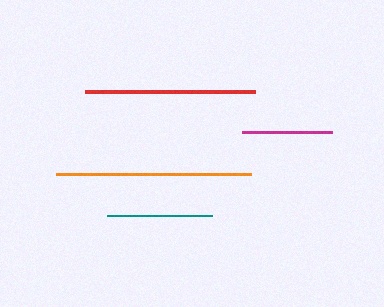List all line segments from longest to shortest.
From longest to shortest: orange, red, teal, magenta.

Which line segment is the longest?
The orange line is the longest at approximately 196 pixels.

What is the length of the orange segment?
The orange segment is approximately 196 pixels long.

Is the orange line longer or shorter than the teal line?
The orange line is longer than the teal line.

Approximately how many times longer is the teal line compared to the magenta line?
The teal line is approximately 1.2 times the length of the magenta line.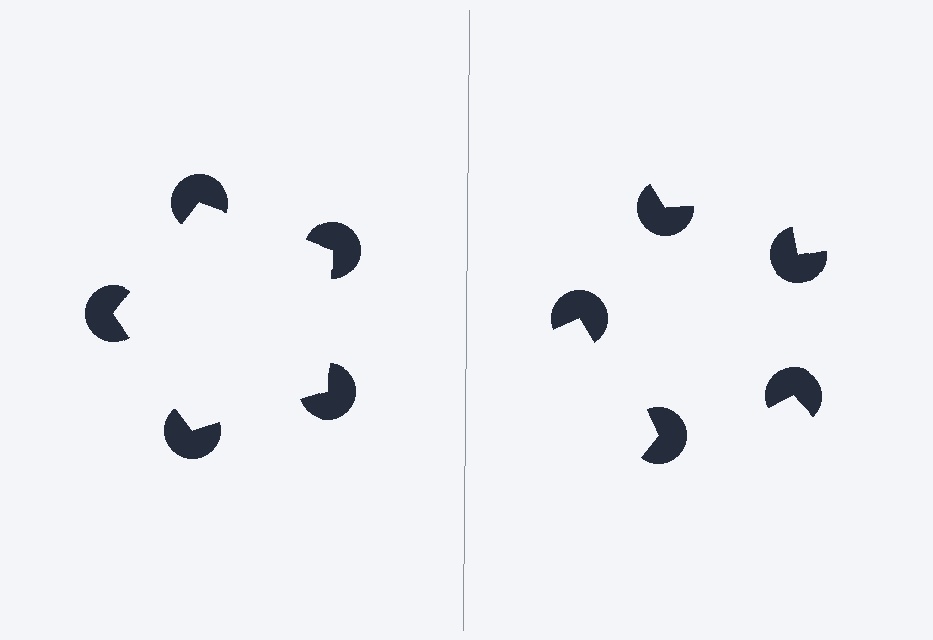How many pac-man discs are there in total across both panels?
10 — 5 on each side.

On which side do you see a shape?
An illusory pentagon appears on the left side. On the right side the wedge cuts are rotated, so no coherent shape forms.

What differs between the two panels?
The pac-man discs are positioned identically on both sides; only the wedge orientations differ. On the left they align to a pentagon; on the right they are misaligned.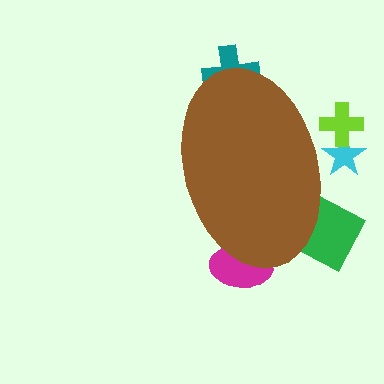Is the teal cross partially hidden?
Yes, the teal cross is partially hidden behind the brown ellipse.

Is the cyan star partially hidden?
Yes, the cyan star is partially hidden behind the brown ellipse.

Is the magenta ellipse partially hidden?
Yes, the magenta ellipse is partially hidden behind the brown ellipse.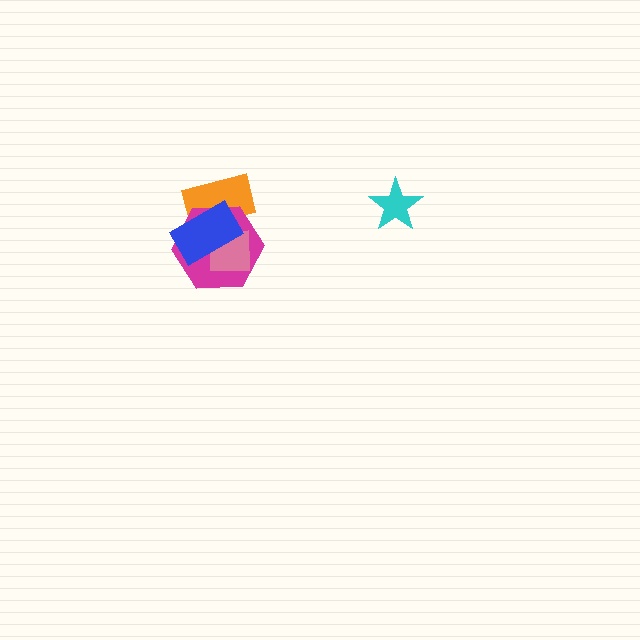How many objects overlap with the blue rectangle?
3 objects overlap with the blue rectangle.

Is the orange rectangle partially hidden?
Yes, it is partially covered by another shape.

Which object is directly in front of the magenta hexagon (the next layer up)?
The pink square is directly in front of the magenta hexagon.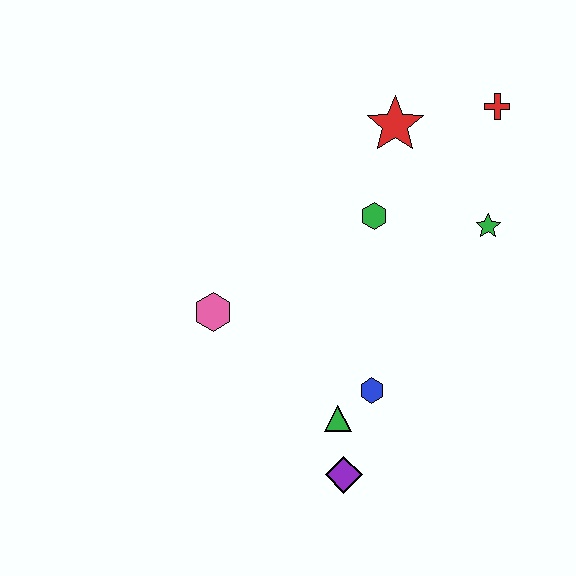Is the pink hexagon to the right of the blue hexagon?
No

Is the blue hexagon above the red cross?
No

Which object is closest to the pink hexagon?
The green triangle is closest to the pink hexagon.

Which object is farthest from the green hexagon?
The purple diamond is farthest from the green hexagon.